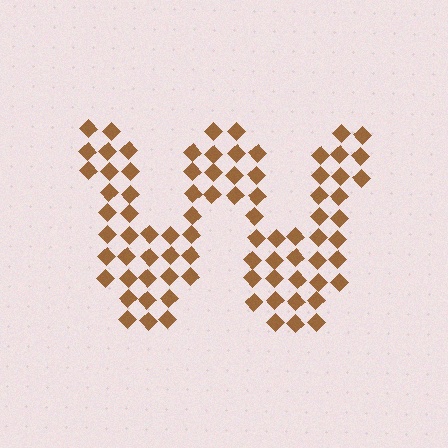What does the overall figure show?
The overall figure shows the letter W.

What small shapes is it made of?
It is made of small diamonds.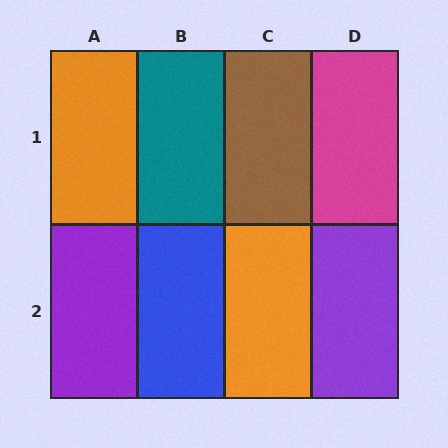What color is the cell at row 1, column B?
Teal.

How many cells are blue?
1 cell is blue.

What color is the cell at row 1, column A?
Orange.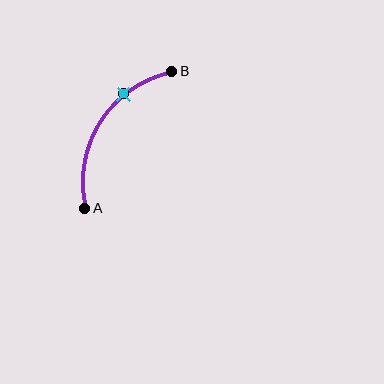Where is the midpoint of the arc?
The arc midpoint is the point on the curve farthest from the straight line joining A and B. It sits to the left of that line.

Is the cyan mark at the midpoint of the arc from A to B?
No. The cyan mark lies on the arc but is closer to endpoint B. The arc midpoint would be at the point on the curve equidistant along the arc from both A and B.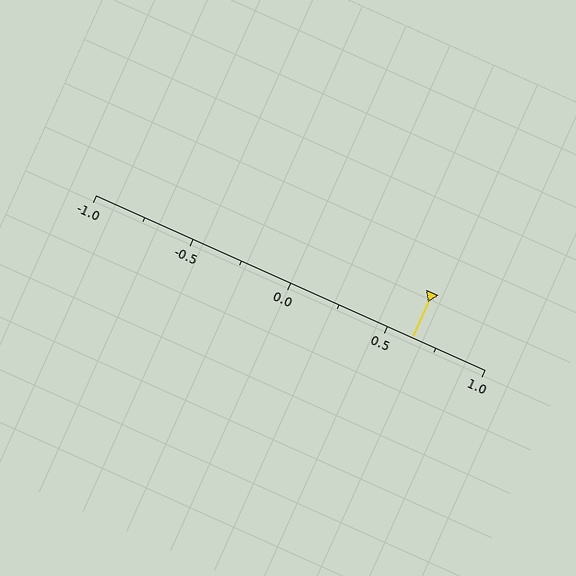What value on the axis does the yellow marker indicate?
The marker indicates approximately 0.62.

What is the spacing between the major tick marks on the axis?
The major ticks are spaced 0.5 apart.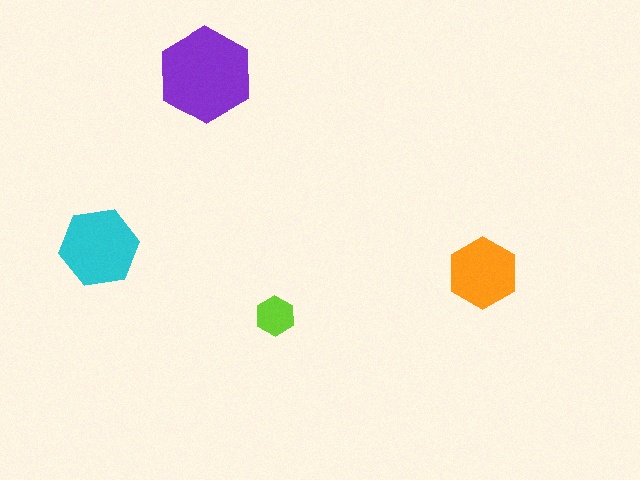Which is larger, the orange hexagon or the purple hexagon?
The purple one.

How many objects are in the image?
There are 4 objects in the image.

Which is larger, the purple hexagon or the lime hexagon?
The purple one.